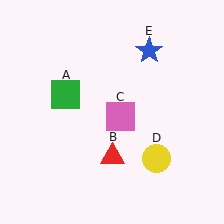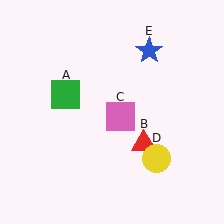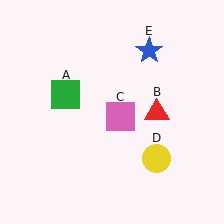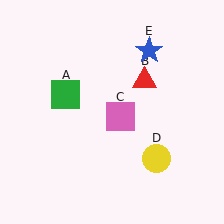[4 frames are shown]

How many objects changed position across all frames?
1 object changed position: red triangle (object B).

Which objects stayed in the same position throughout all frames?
Green square (object A) and pink square (object C) and yellow circle (object D) and blue star (object E) remained stationary.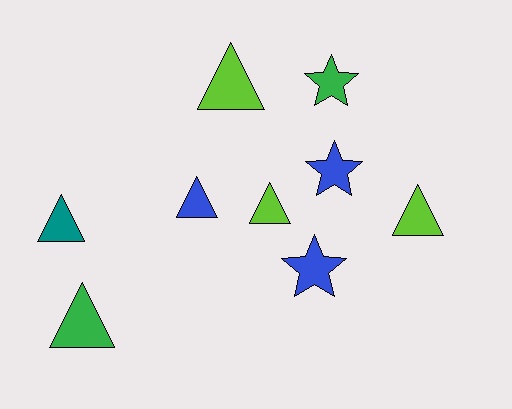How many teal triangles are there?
There is 1 teal triangle.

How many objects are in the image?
There are 9 objects.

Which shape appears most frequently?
Triangle, with 6 objects.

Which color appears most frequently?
Lime, with 3 objects.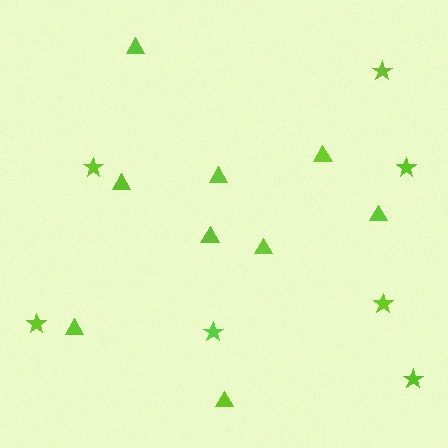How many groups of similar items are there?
There are 2 groups: one group of stars (7) and one group of triangles (9).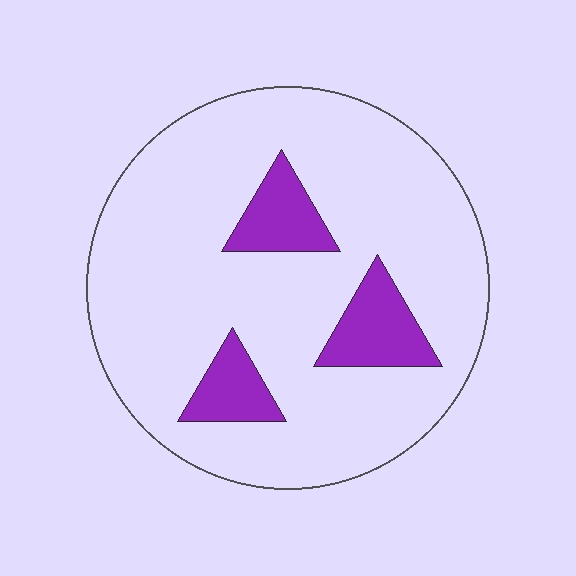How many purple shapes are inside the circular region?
3.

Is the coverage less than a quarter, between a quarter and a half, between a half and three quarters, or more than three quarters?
Less than a quarter.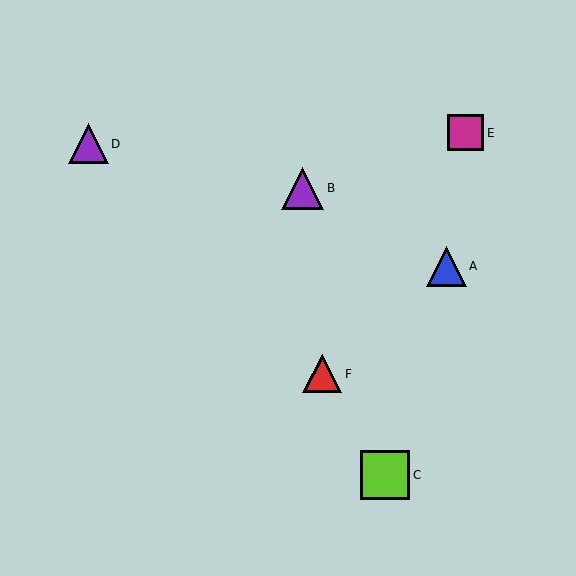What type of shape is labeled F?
Shape F is a red triangle.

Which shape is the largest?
The lime square (labeled C) is the largest.